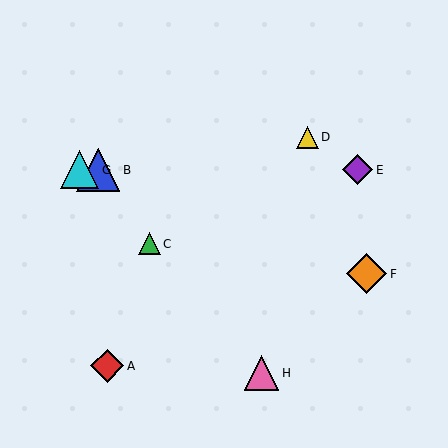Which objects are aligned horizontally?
Objects B, E, G are aligned horizontally.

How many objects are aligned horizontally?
3 objects (B, E, G) are aligned horizontally.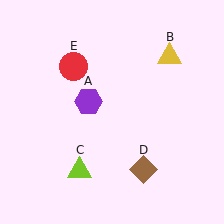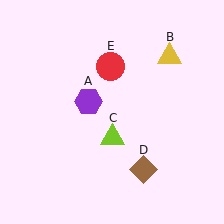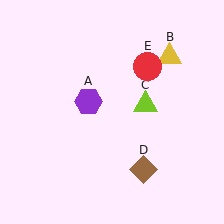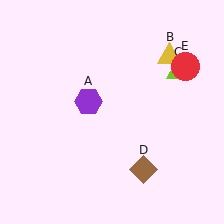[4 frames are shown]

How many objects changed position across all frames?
2 objects changed position: lime triangle (object C), red circle (object E).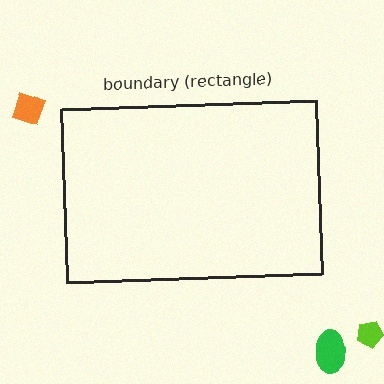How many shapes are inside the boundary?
0 inside, 3 outside.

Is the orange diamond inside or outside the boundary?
Outside.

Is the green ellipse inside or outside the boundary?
Outside.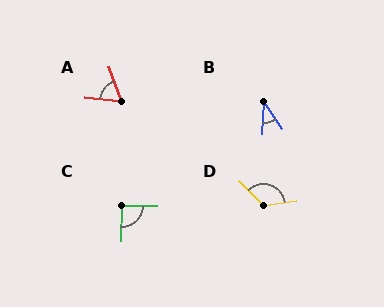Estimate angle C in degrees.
Approximately 91 degrees.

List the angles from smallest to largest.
B (38°), A (64°), C (91°), D (127°).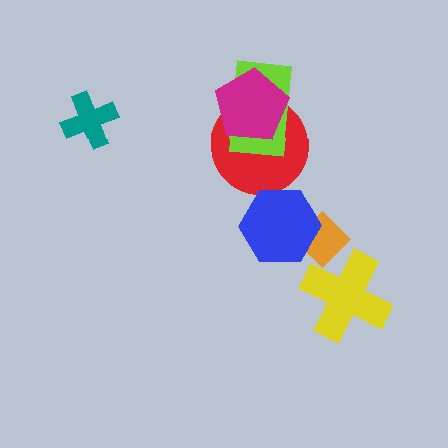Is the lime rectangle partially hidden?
Yes, it is partially covered by another shape.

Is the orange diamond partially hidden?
Yes, it is partially covered by another shape.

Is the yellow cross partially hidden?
Yes, it is partially covered by another shape.